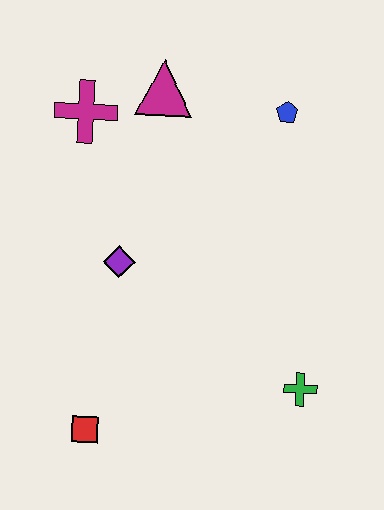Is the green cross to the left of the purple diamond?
No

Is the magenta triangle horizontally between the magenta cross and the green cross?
Yes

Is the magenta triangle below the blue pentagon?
No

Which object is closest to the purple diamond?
The magenta cross is closest to the purple diamond.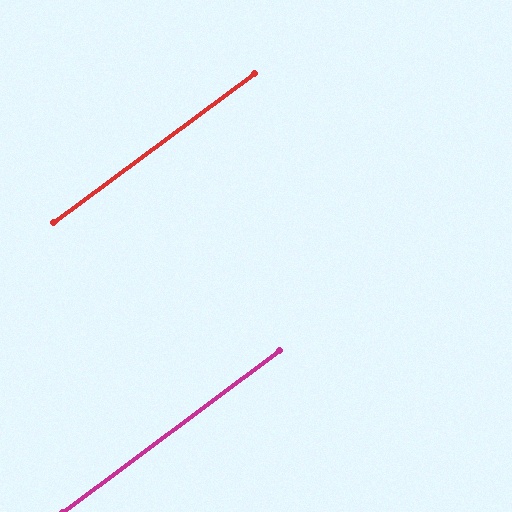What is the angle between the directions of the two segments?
Approximately 0 degrees.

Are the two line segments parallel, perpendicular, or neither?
Parallel — their directions differ by only 0.3°.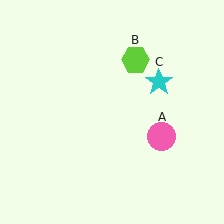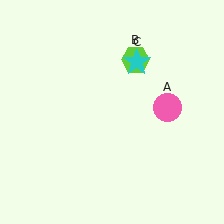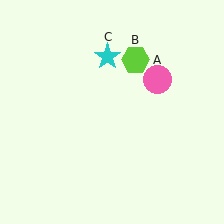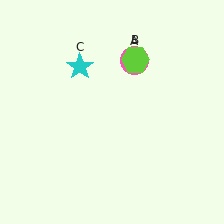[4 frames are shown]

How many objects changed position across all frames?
2 objects changed position: pink circle (object A), cyan star (object C).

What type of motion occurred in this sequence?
The pink circle (object A), cyan star (object C) rotated counterclockwise around the center of the scene.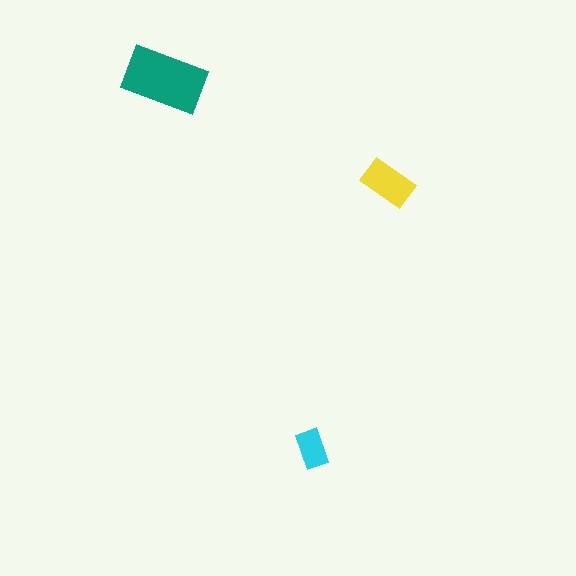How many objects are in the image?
There are 3 objects in the image.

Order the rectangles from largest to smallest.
the teal one, the yellow one, the cyan one.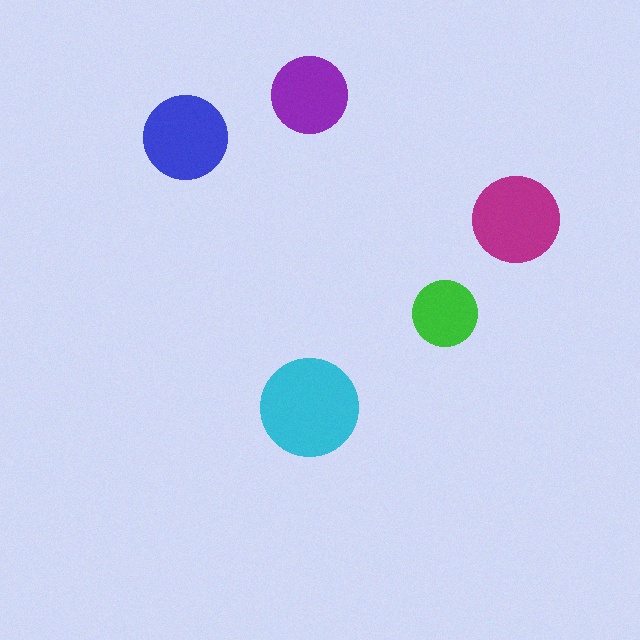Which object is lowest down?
The cyan circle is bottommost.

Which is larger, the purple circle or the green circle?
The purple one.